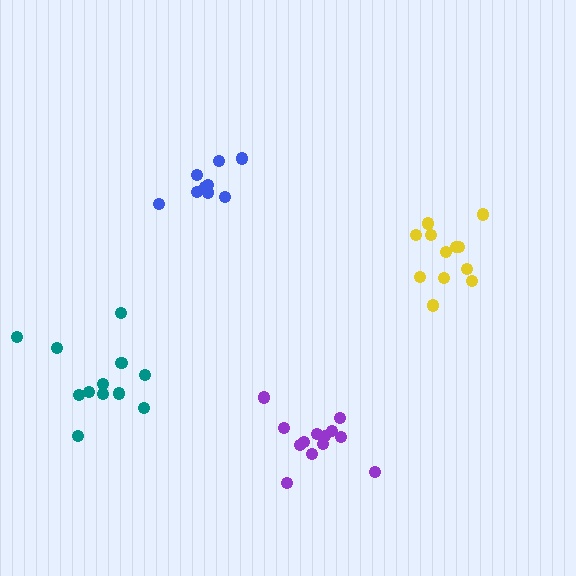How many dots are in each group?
Group 1: 9 dots, Group 2: 12 dots, Group 3: 12 dots, Group 4: 13 dots (46 total).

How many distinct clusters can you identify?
There are 4 distinct clusters.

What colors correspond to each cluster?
The clusters are colored: blue, yellow, teal, purple.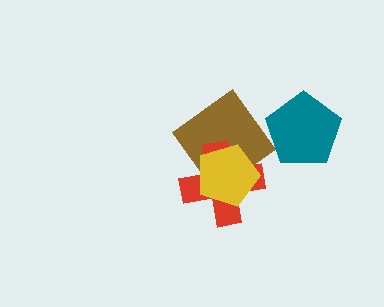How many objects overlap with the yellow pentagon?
2 objects overlap with the yellow pentagon.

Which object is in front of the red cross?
The yellow pentagon is in front of the red cross.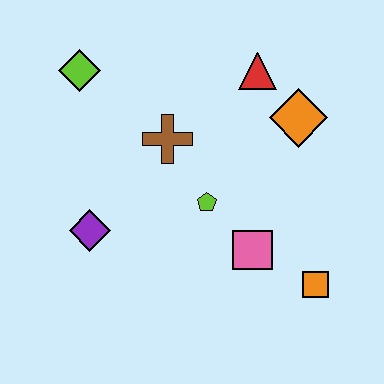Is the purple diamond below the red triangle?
Yes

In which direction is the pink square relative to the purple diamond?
The pink square is to the right of the purple diamond.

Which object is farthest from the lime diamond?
The orange square is farthest from the lime diamond.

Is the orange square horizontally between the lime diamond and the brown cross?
No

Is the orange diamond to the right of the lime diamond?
Yes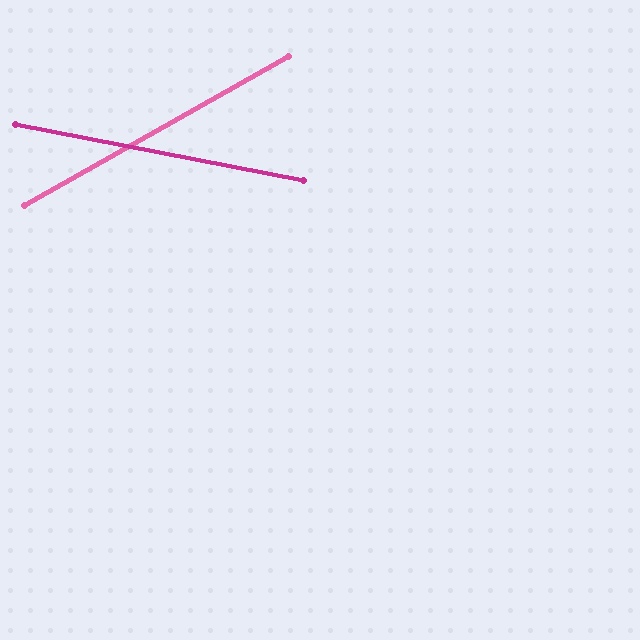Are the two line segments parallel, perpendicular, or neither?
Neither parallel nor perpendicular — they differ by about 40°.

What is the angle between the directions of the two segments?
Approximately 40 degrees.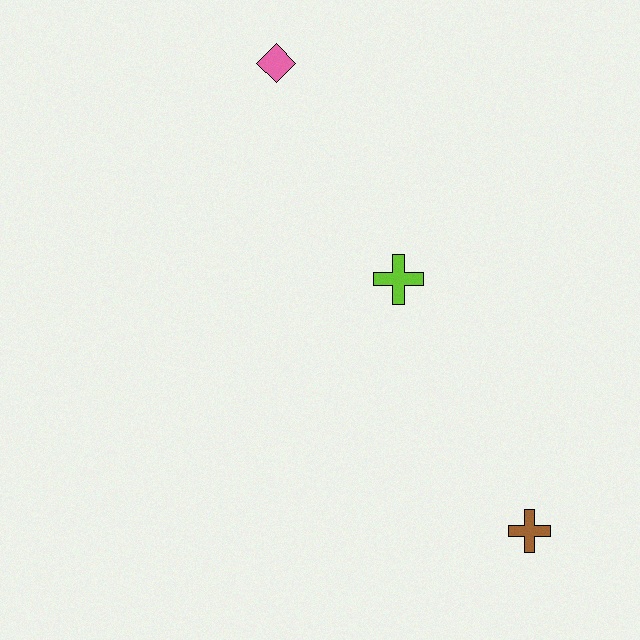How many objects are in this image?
There are 3 objects.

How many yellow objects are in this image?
There are no yellow objects.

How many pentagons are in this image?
There are no pentagons.